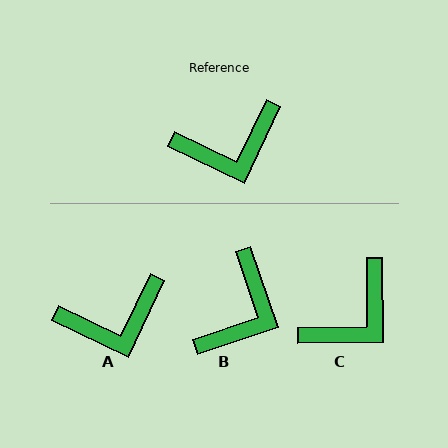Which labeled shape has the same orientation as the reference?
A.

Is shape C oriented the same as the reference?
No, it is off by about 26 degrees.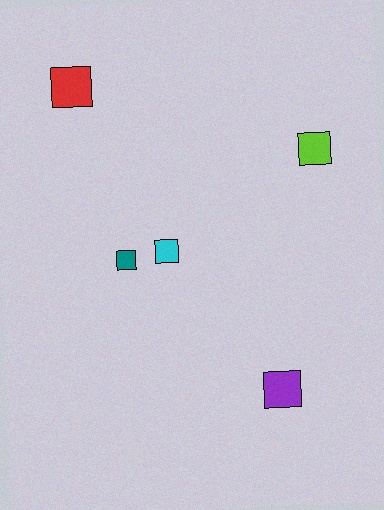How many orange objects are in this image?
There are no orange objects.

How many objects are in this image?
There are 5 objects.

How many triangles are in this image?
There are no triangles.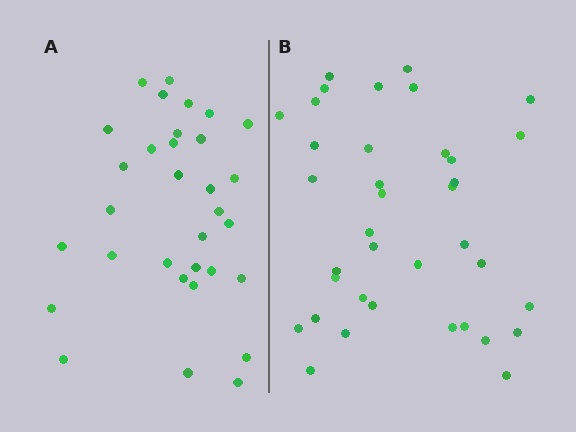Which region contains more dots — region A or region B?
Region B (the right region) has more dots.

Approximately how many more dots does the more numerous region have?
Region B has about 5 more dots than region A.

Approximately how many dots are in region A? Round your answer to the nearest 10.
About 30 dots. (The exact count is 32, which rounds to 30.)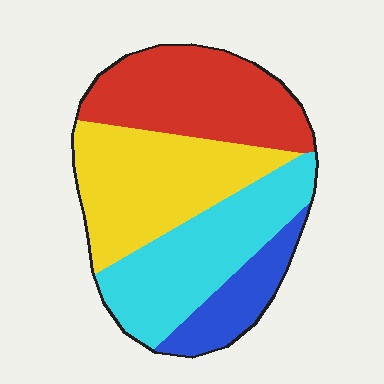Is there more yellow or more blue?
Yellow.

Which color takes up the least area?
Blue, at roughly 10%.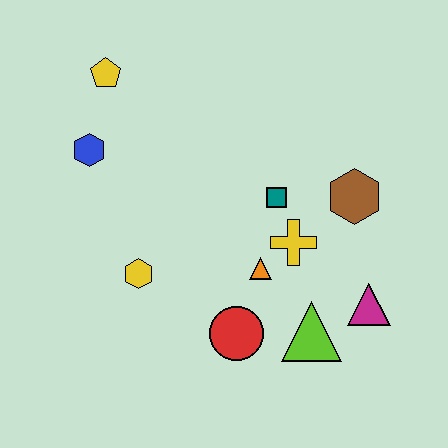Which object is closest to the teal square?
The yellow cross is closest to the teal square.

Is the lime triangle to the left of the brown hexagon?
Yes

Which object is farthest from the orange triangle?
The yellow pentagon is farthest from the orange triangle.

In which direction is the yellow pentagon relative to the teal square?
The yellow pentagon is to the left of the teal square.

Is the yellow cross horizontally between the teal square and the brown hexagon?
Yes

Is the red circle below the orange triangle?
Yes